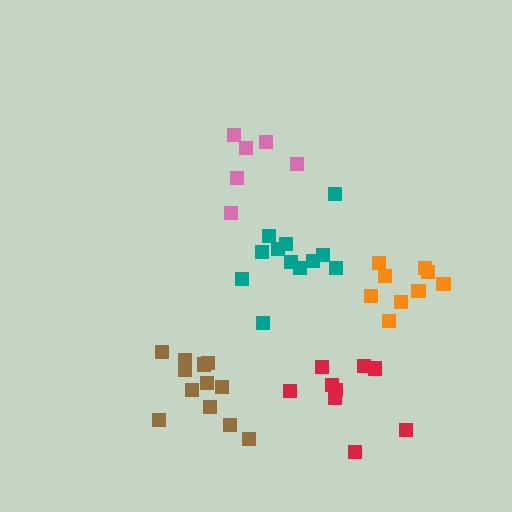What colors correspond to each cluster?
The clusters are colored: brown, pink, orange, red, teal.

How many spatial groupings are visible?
There are 5 spatial groupings.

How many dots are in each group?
Group 1: 12 dots, Group 2: 6 dots, Group 3: 9 dots, Group 4: 10 dots, Group 5: 12 dots (49 total).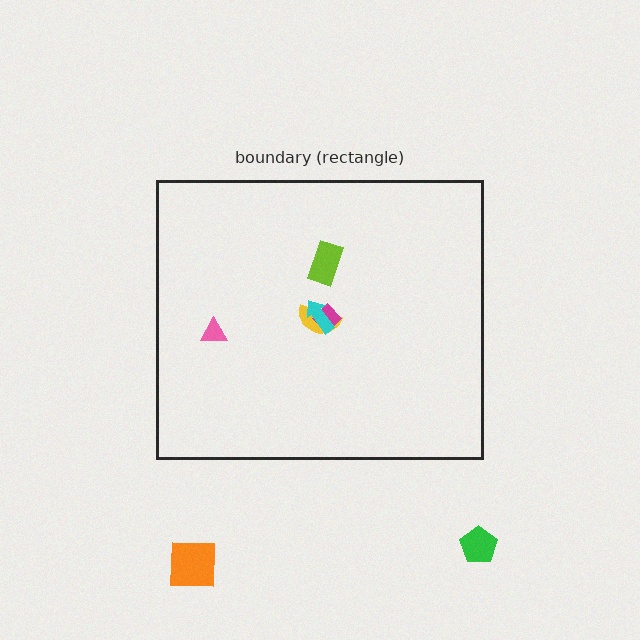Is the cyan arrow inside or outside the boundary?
Inside.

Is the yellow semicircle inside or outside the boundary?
Inside.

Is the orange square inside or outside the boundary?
Outside.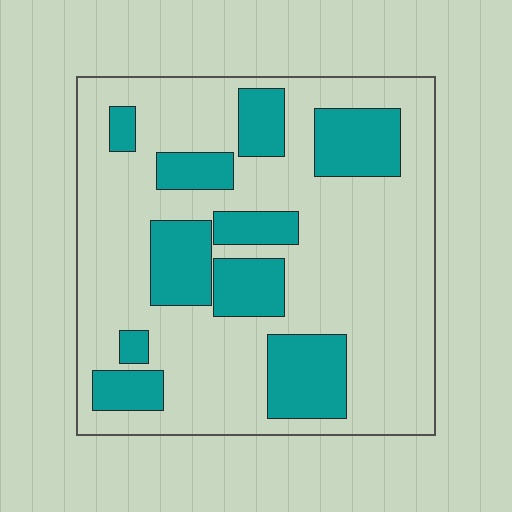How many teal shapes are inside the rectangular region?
10.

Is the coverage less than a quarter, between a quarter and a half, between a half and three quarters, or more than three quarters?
Between a quarter and a half.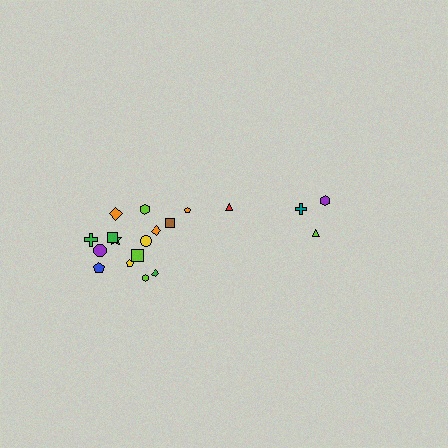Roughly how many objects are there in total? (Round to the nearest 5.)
Roughly 20 objects in total.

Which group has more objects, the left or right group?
The left group.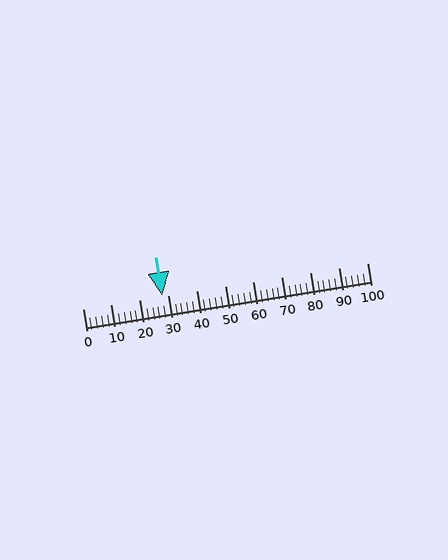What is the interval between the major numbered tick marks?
The major tick marks are spaced 10 units apart.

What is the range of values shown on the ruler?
The ruler shows values from 0 to 100.